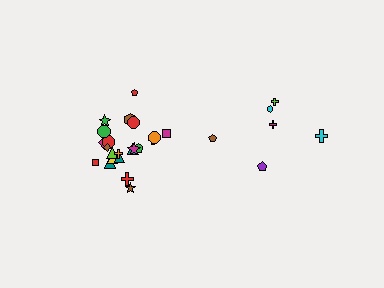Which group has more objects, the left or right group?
The left group.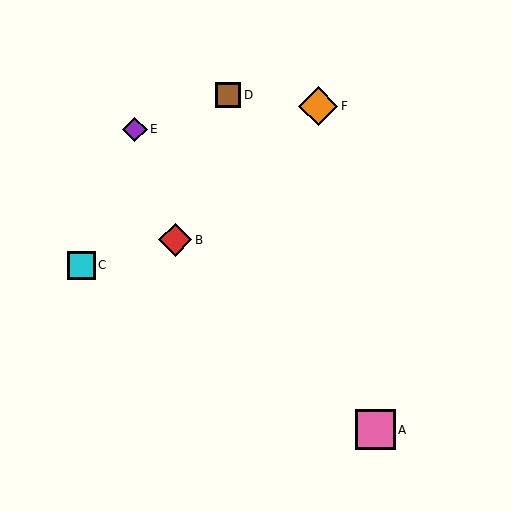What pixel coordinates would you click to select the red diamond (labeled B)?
Click at (175, 240) to select the red diamond B.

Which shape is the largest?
The pink square (labeled A) is the largest.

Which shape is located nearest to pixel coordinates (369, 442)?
The pink square (labeled A) at (375, 430) is nearest to that location.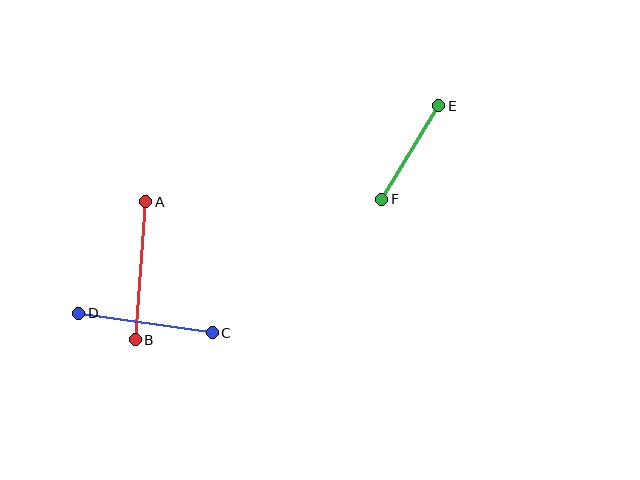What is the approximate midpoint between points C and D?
The midpoint is at approximately (145, 323) pixels.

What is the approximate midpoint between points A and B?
The midpoint is at approximately (140, 271) pixels.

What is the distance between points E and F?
The distance is approximately 110 pixels.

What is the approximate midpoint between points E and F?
The midpoint is at approximately (410, 152) pixels.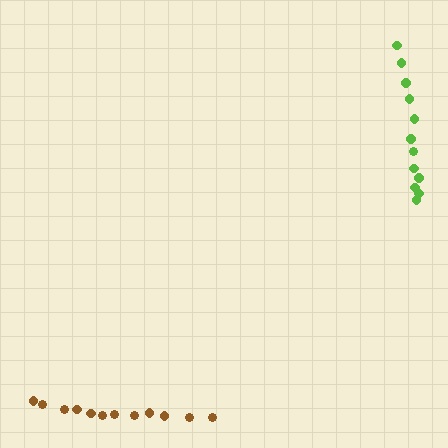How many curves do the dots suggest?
There are 2 distinct paths.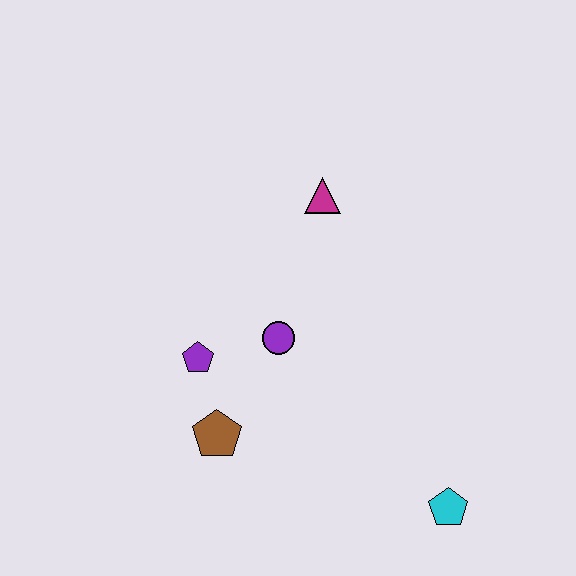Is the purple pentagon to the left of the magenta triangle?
Yes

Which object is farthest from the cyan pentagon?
The magenta triangle is farthest from the cyan pentagon.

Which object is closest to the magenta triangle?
The purple circle is closest to the magenta triangle.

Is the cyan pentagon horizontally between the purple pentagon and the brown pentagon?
No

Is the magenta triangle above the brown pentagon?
Yes